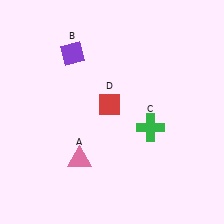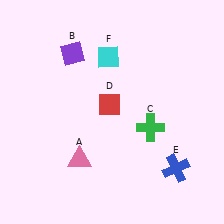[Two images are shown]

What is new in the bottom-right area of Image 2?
A blue cross (E) was added in the bottom-right area of Image 2.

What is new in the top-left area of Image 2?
A cyan diamond (F) was added in the top-left area of Image 2.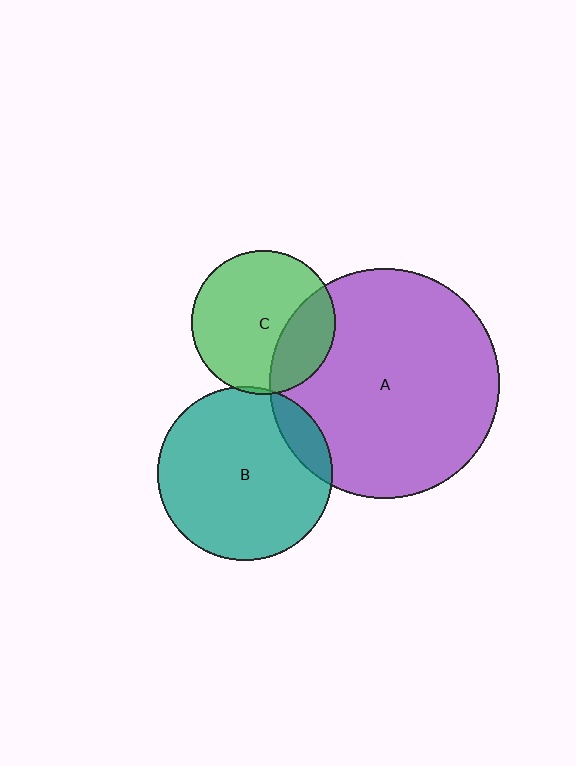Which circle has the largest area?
Circle A (purple).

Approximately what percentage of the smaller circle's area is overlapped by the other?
Approximately 25%.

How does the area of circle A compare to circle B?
Approximately 1.7 times.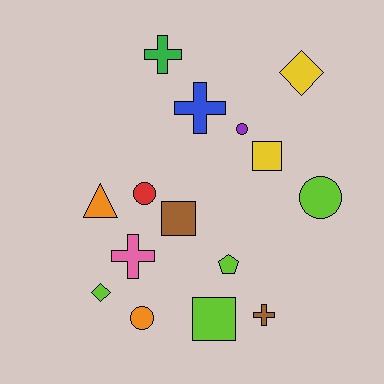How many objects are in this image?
There are 15 objects.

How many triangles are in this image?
There is 1 triangle.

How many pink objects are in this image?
There is 1 pink object.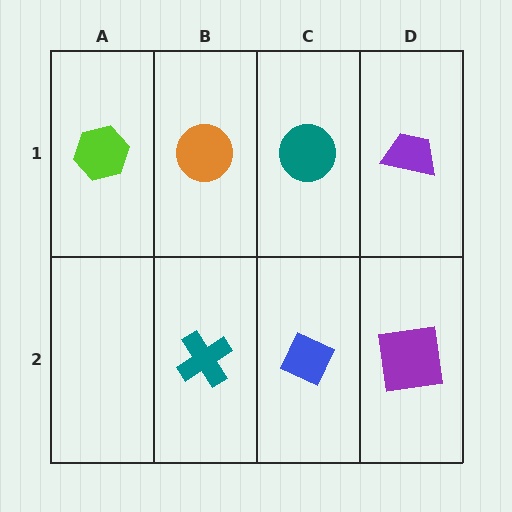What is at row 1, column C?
A teal circle.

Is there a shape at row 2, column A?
No, that cell is empty.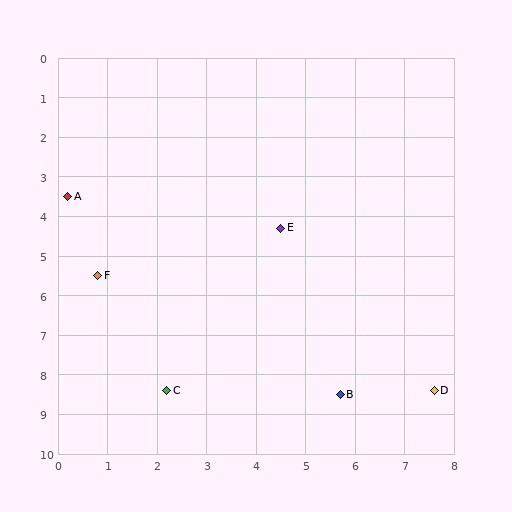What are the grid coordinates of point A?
Point A is at approximately (0.2, 3.5).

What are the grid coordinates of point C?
Point C is at approximately (2.2, 8.4).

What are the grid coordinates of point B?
Point B is at approximately (5.7, 8.5).